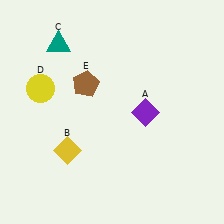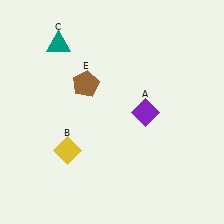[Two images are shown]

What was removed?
The yellow circle (D) was removed in Image 2.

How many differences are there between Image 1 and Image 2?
There is 1 difference between the two images.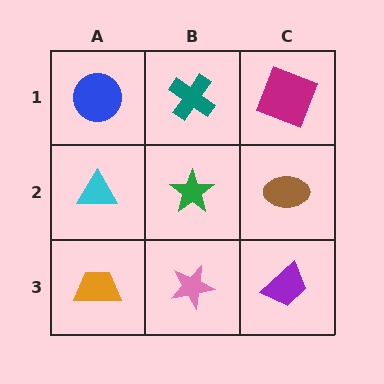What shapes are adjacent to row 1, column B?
A green star (row 2, column B), a blue circle (row 1, column A), a magenta square (row 1, column C).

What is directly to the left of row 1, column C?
A teal cross.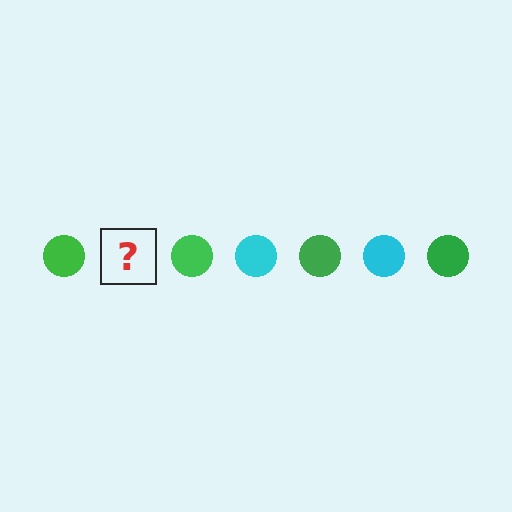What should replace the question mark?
The question mark should be replaced with a cyan circle.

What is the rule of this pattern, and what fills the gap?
The rule is that the pattern cycles through green, cyan circles. The gap should be filled with a cyan circle.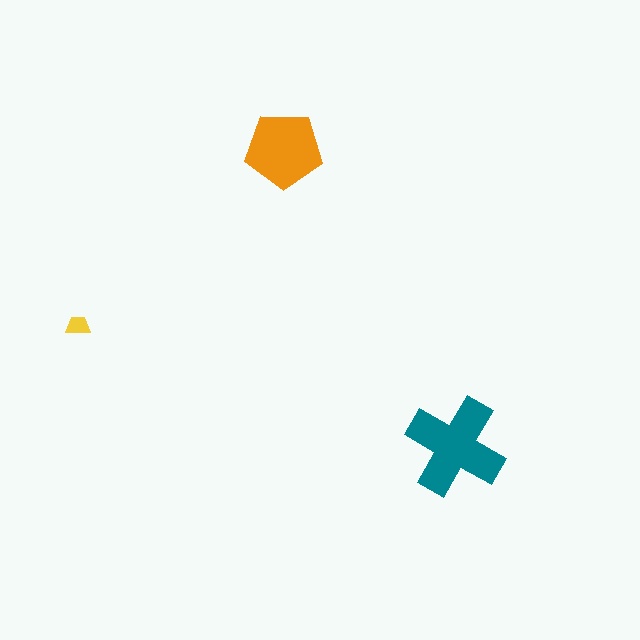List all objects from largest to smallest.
The teal cross, the orange pentagon, the yellow trapezoid.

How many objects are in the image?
There are 3 objects in the image.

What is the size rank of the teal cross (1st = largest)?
1st.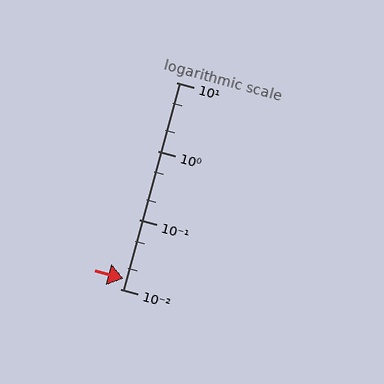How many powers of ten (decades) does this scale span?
The scale spans 3 decades, from 0.01 to 10.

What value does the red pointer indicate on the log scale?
The pointer indicates approximately 0.014.